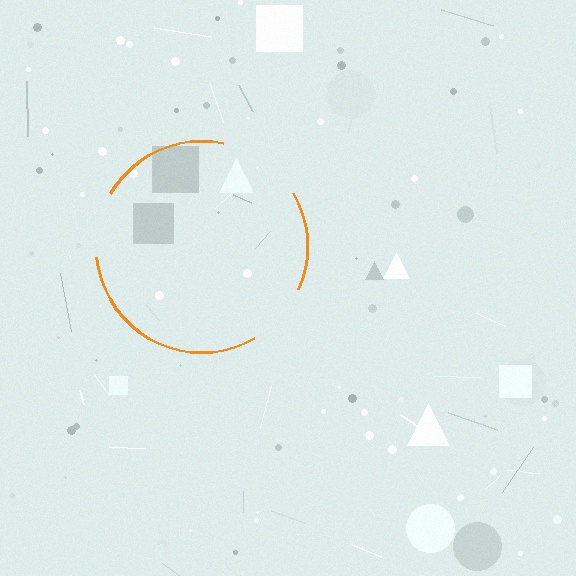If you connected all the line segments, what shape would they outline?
They would outline a circle.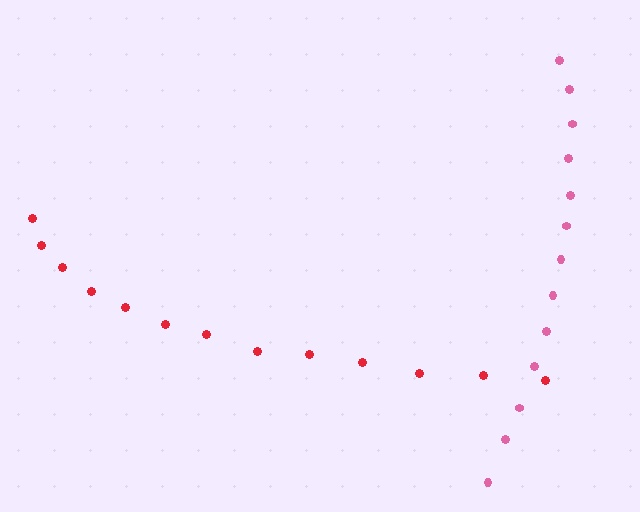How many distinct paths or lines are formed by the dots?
There are 2 distinct paths.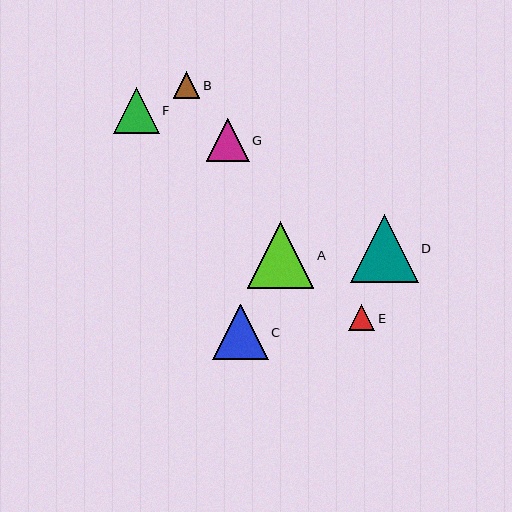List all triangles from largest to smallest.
From largest to smallest: D, A, C, F, G, E, B.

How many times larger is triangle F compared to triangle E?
Triangle F is approximately 1.7 times the size of triangle E.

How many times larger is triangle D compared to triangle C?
Triangle D is approximately 1.2 times the size of triangle C.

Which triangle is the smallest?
Triangle B is the smallest with a size of approximately 26 pixels.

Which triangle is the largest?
Triangle D is the largest with a size of approximately 68 pixels.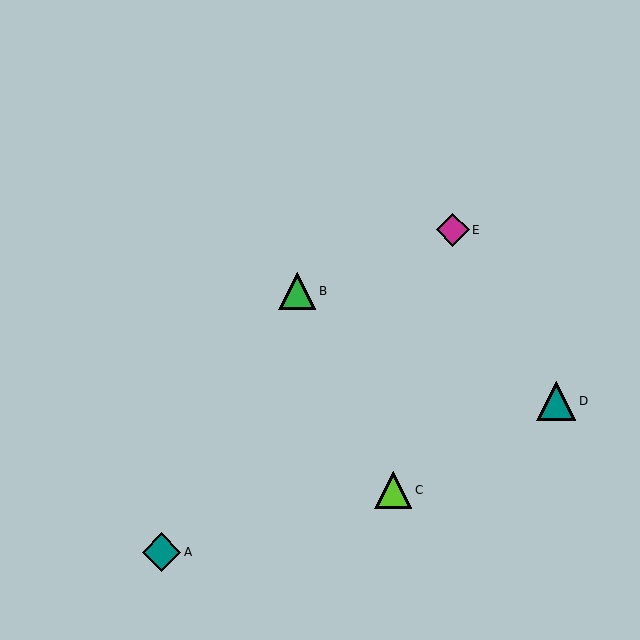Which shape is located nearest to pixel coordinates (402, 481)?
The lime triangle (labeled C) at (393, 490) is nearest to that location.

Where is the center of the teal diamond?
The center of the teal diamond is at (162, 552).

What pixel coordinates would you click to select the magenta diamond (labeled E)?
Click at (453, 230) to select the magenta diamond E.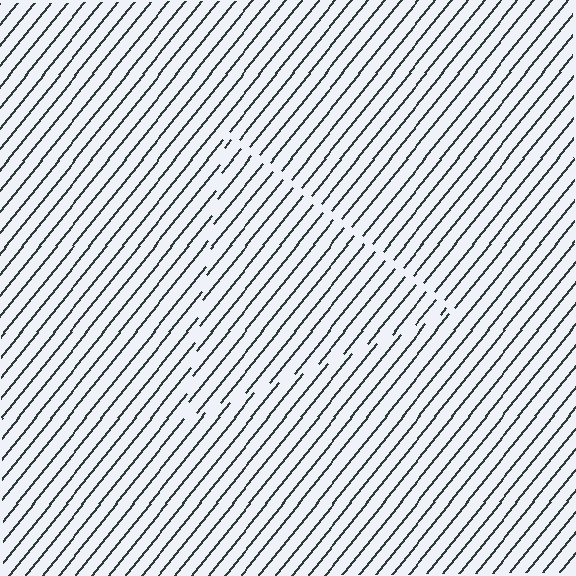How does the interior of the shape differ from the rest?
The interior of the shape contains the same grating, shifted by half a period — the contour is defined by the phase discontinuity where line-ends from the inner and outer gratings abut.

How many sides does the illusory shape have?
3 sides — the line-ends trace a triangle.